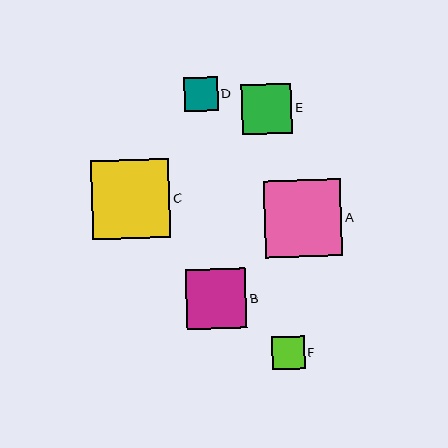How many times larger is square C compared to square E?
Square C is approximately 1.6 times the size of square E.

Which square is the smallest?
Square F is the smallest with a size of approximately 33 pixels.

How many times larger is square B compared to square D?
Square B is approximately 1.8 times the size of square D.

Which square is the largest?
Square C is the largest with a size of approximately 78 pixels.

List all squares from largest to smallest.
From largest to smallest: C, A, B, E, D, F.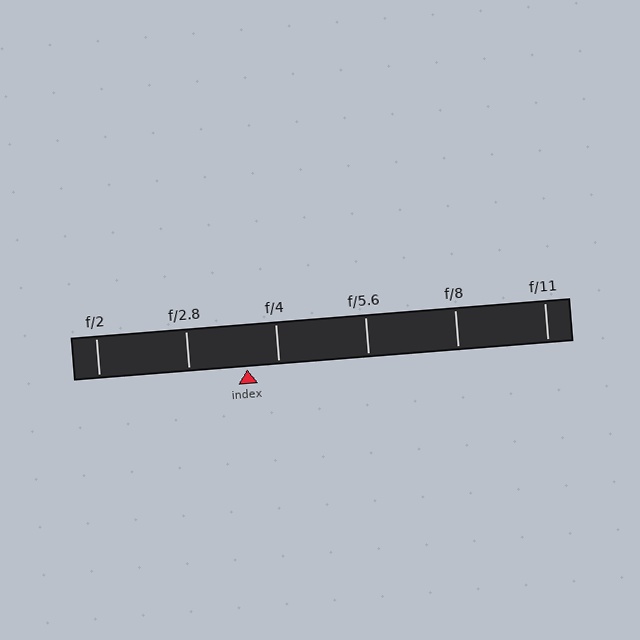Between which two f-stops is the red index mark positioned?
The index mark is between f/2.8 and f/4.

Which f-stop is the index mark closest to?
The index mark is closest to f/4.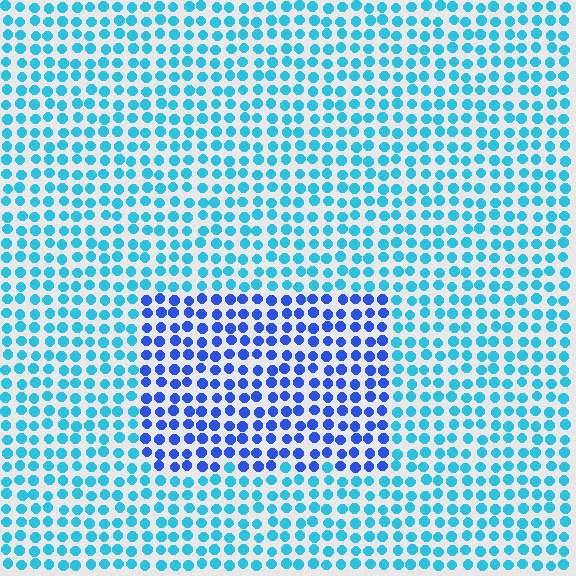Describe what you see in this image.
The image is filled with small cyan elements in a uniform arrangement. A rectangle-shaped region is visible where the elements are tinted to a slightly different hue, forming a subtle color boundary.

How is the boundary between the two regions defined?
The boundary is defined purely by a slight shift in hue (about 38 degrees). Spacing, size, and orientation are identical on both sides.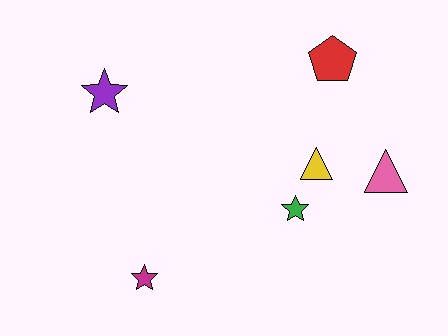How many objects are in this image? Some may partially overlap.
There are 6 objects.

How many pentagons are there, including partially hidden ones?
There is 1 pentagon.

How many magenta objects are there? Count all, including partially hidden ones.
There is 1 magenta object.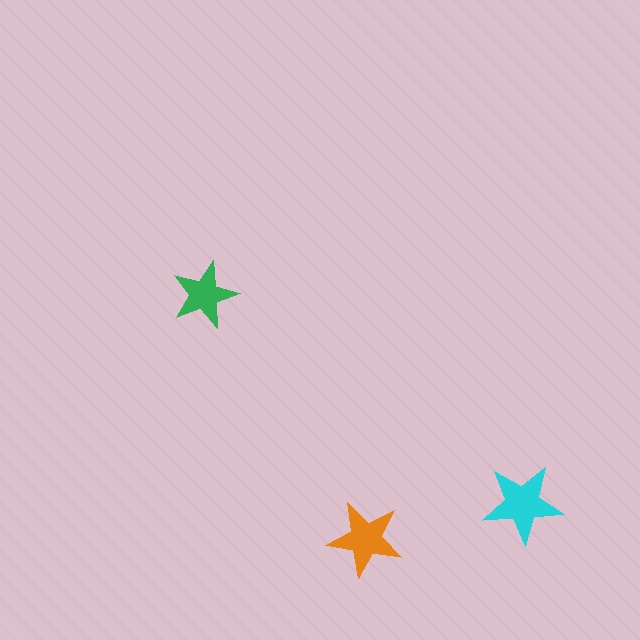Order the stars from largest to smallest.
the cyan one, the orange one, the green one.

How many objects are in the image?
There are 3 objects in the image.